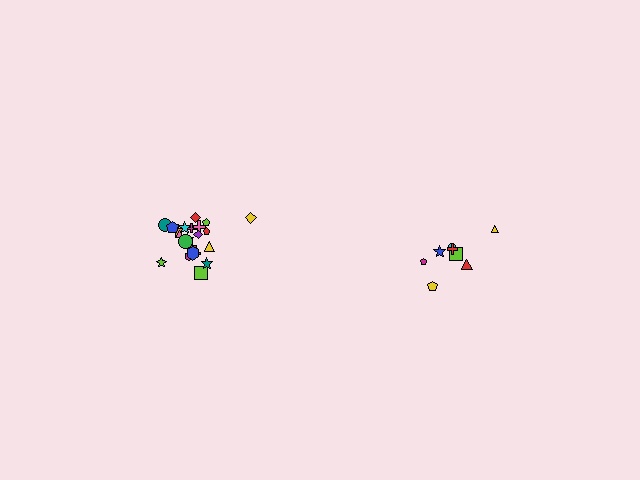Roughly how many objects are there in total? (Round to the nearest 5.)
Roughly 30 objects in total.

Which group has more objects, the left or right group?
The left group.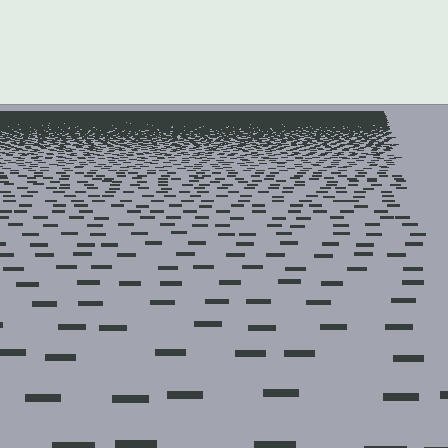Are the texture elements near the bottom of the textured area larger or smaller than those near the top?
Larger. Near the bottom, elements are closer to the viewer and appear at a bigger on-screen size.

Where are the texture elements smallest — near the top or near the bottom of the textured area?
Near the top.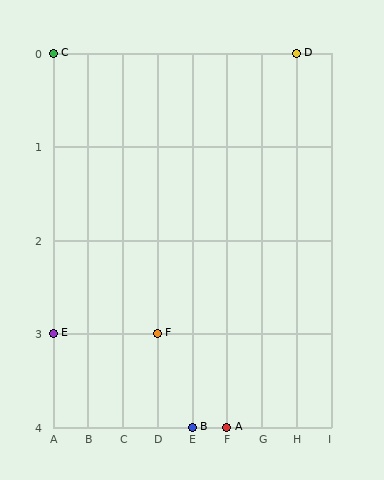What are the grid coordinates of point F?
Point F is at grid coordinates (D, 3).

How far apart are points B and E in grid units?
Points B and E are 4 columns and 1 row apart (about 4.1 grid units diagonally).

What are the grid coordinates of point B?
Point B is at grid coordinates (E, 4).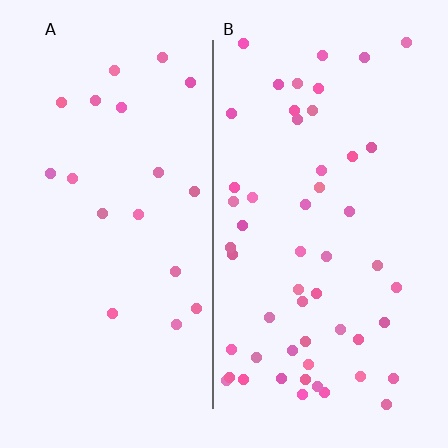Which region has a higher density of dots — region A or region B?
B (the right).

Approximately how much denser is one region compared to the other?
Approximately 2.8× — region B over region A.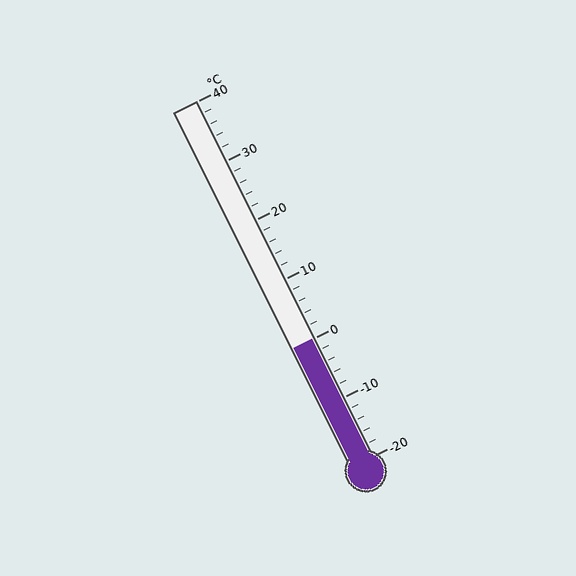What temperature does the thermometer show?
The thermometer shows approximately 0°C.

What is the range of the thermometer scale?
The thermometer scale ranges from -20°C to 40°C.